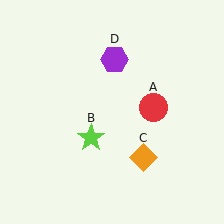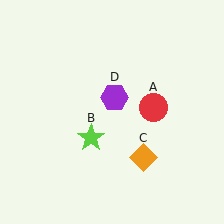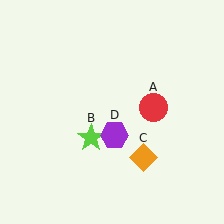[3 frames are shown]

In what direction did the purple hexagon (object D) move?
The purple hexagon (object D) moved down.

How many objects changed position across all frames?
1 object changed position: purple hexagon (object D).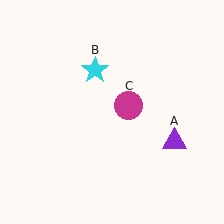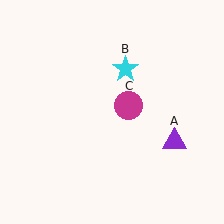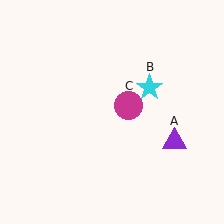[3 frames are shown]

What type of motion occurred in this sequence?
The cyan star (object B) rotated clockwise around the center of the scene.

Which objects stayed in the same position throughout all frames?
Purple triangle (object A) and magenta circle (object C) remained stationary.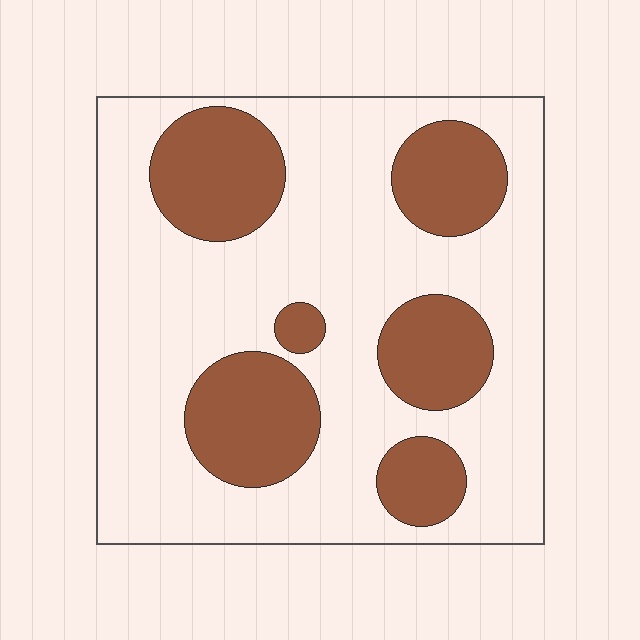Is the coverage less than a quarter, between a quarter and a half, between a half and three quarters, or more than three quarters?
Between a quarter and a half.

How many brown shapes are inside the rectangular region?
6.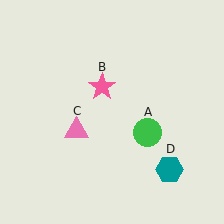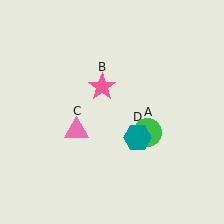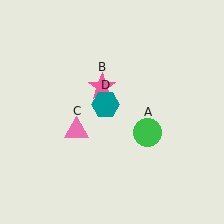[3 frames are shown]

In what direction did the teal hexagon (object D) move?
The teal hexagon (object D) moved up and to the left.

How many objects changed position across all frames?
1 object changed position: teal hexagon (object D).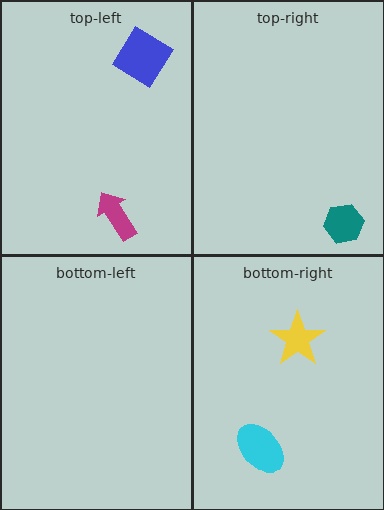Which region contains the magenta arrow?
The top-left region.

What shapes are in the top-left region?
The blue diamond, the magenta arrow.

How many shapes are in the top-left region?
2.